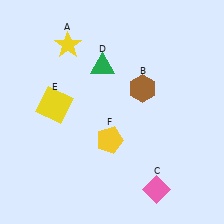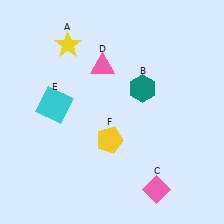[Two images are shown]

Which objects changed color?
B changed from brown to teal. D changed from green to pink. E changed from yellow to cyan.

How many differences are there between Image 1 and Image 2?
There are 3 differences between the two images.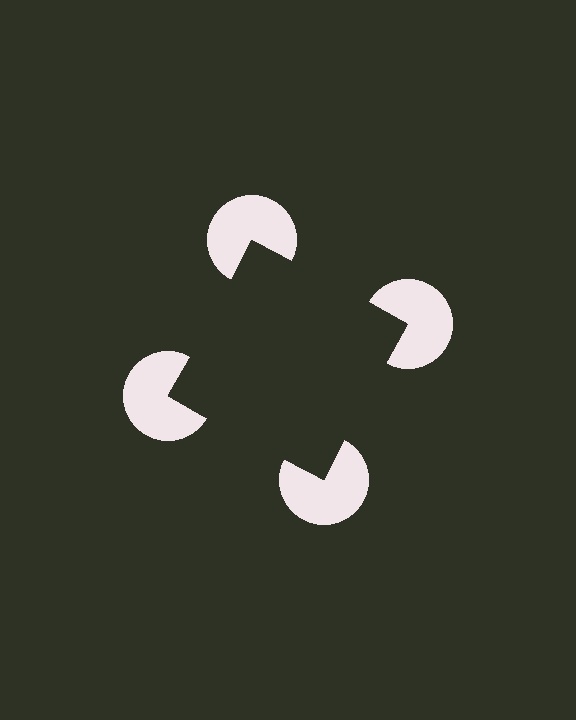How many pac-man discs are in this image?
There are 4 — one at each vertex of the illusory square.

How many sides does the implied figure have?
4 sides.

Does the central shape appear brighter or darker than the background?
It typically appears slightly darker than the background, even though no actual brightness change is drawn.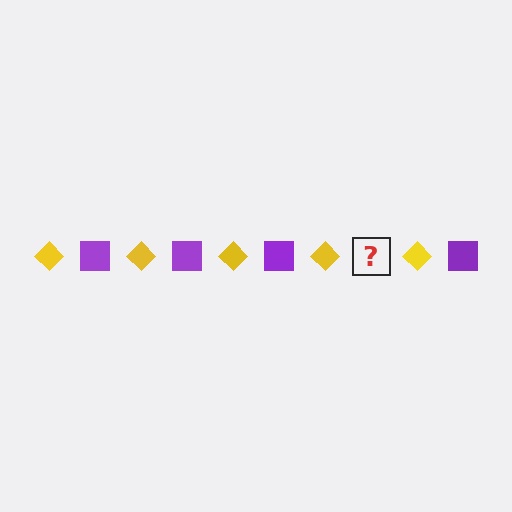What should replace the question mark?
The question mark should be replaced with a purple square.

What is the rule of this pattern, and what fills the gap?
The rule is that the pattern alternates between yellow diamond and purple square. The gap should be filled with a purple square.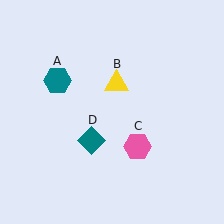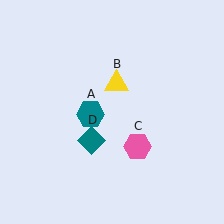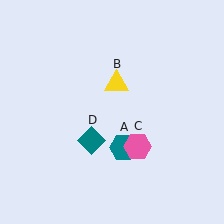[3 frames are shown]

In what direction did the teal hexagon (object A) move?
The teal hexagon (object A) moved down and to the right.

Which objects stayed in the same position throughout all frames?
Yellow triangle (object B) and pink hexagon (object C) and teal diamond (object D) remained stationary.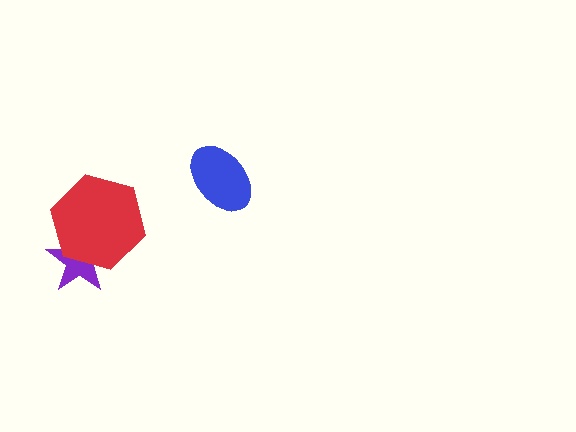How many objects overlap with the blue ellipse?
0 objects overlap with the blue ellipse.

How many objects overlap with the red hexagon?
1 object overlaps with the red hexagon.